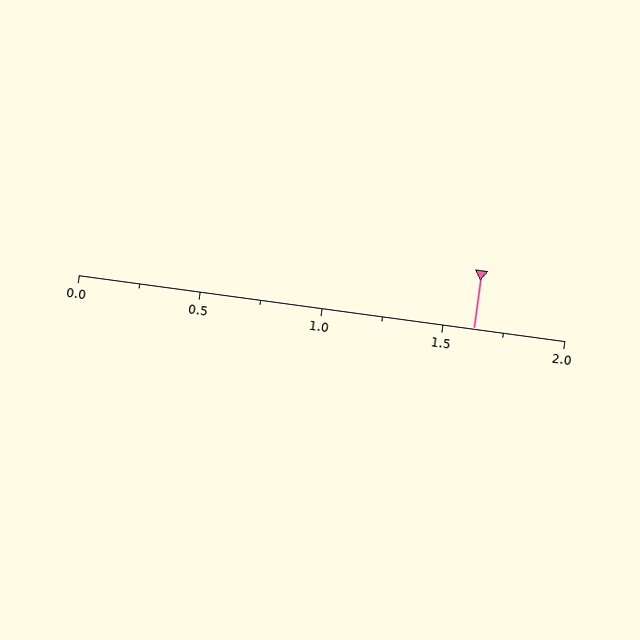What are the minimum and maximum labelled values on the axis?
The axis runs from 0.0 to 2.0.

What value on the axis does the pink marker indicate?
The marker indicates approximately 1.62.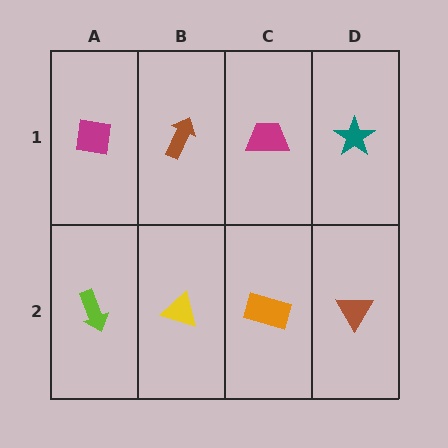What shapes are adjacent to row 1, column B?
A yellow triangle (row 2, column B), a magenta square (row 1, column A), a magenta trapezoid (row 1, column C).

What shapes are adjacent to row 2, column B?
A brown arrow (row 1, column B), a lime arrow (row 2, column A), an orange rectangle (row 2, column C).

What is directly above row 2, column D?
A teal star.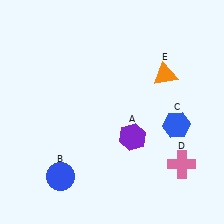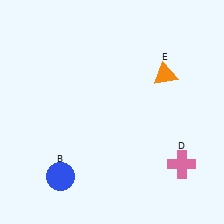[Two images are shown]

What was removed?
The blue hexagon (C), the purple hexagon (A) were removed in Image 2.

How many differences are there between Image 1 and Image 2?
There are 2 differences between the two images.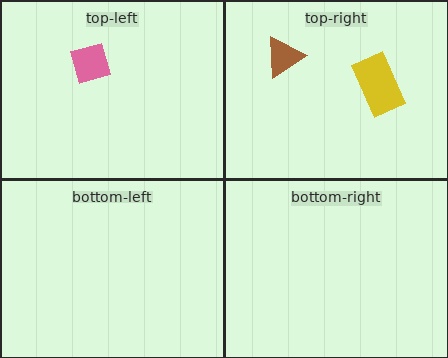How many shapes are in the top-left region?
1.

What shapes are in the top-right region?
The yellow rectangle, the brown triangle.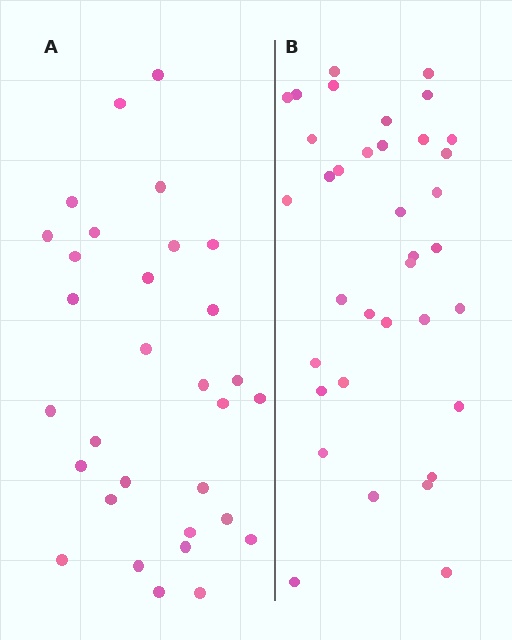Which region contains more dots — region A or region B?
Region B (the right region) has more dots.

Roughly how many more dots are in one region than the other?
Region B has about 5 more dots than region A.